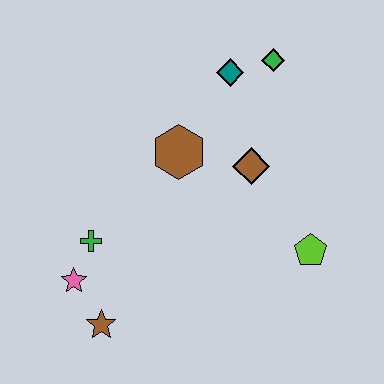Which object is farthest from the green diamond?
The brown star is farthest from the green diamond.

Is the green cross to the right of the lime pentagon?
No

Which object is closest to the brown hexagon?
The brown diamond is closest to the brown hexagon.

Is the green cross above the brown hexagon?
No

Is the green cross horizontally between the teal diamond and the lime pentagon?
No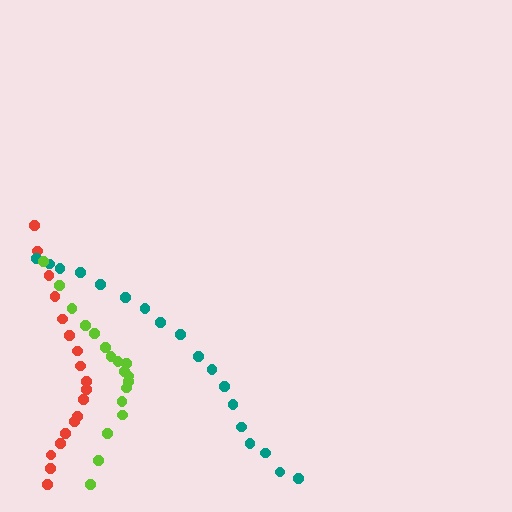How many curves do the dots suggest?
There are 3 distinct paths.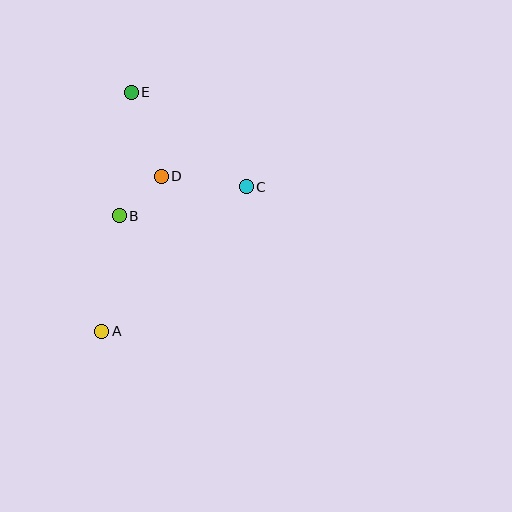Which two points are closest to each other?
Points B and D are closest to each other.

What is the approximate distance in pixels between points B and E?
The distance between B and E is approximately 124 pixels.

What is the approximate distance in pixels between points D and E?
The distance between D and E is approximately 89 pixels.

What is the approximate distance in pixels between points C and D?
The distance between C and D is approximately 86 pixels.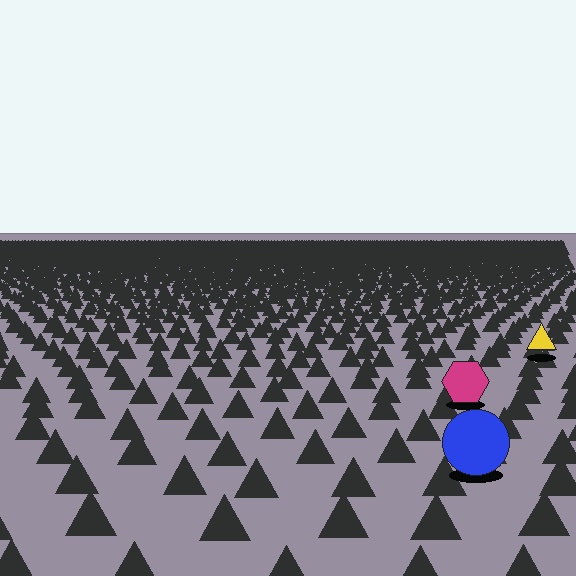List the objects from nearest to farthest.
From nearest to farthest: the blue circle, the magenta hexagon, the yellow triangle.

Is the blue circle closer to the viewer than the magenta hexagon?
Yes. The blue circle is closer — you can tell from the texture gradient: the ground texture is coarser near it.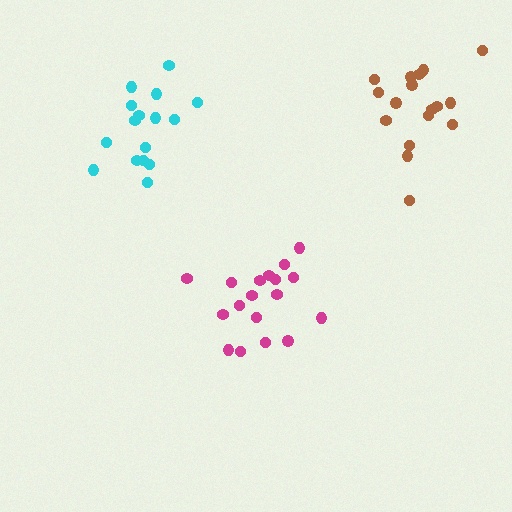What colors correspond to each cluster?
The clusters are colored: magenta, cyan, brown.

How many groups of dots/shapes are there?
There are 3 groups.